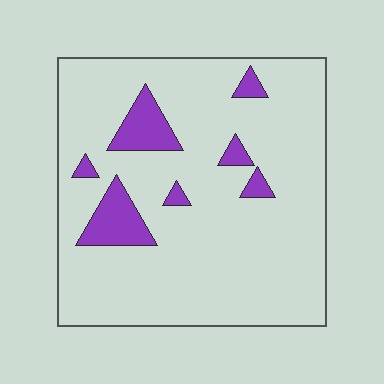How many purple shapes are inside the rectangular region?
7.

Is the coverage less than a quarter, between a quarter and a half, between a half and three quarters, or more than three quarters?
Less than a quarter.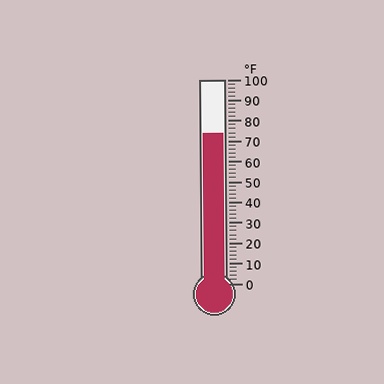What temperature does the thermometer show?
The thermometer shows approximately 74°F.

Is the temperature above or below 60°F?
The temperature is above 60°F.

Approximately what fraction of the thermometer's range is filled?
The thermometer is filled to approximately 75% of its range.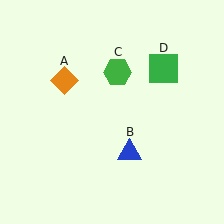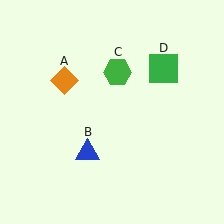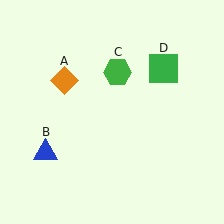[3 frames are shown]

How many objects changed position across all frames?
1 object changed position: blue triangle (object B).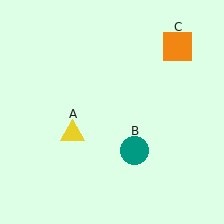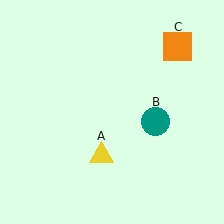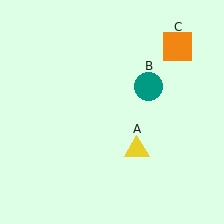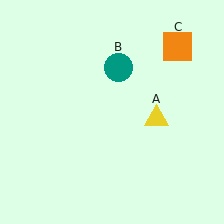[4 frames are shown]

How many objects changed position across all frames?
2 objects changed position: yellow triangle (object A), teal circle (object B).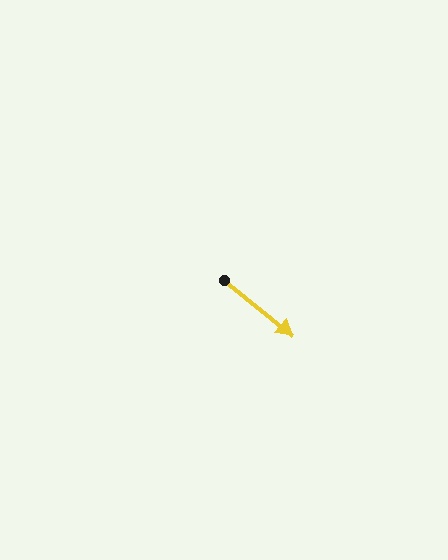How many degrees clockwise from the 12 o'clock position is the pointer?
Approximately 129 degrees.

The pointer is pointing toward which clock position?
Roughly 4 o'clock.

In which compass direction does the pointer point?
Southeast.